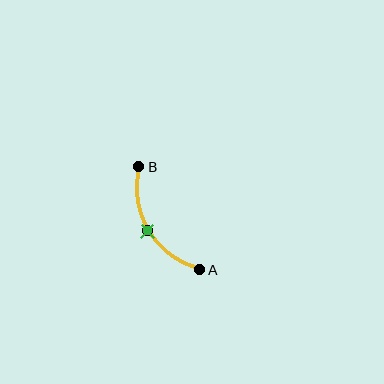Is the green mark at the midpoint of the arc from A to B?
Yes. The green mark lies on the arc at equal arc-length from both A and B — it is the arc midpoint.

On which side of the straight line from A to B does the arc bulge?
The arc bulges to the left of the straight line connecting A and B.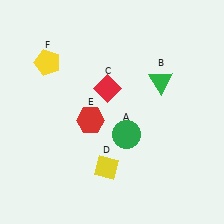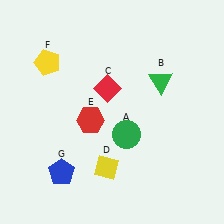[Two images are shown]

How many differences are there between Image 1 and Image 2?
There is 1 difference between the two images.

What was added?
A blue pentagon (G) was added in Image 2.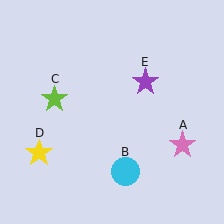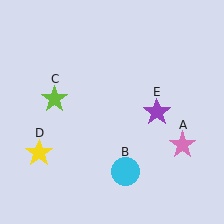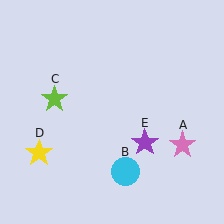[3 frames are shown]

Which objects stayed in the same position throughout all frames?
Pink star (object A) and cyan circle (object B) and lime star (object C) and yellow star (object D) remained stationary.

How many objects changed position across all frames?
1 object changed position: purple star (object E).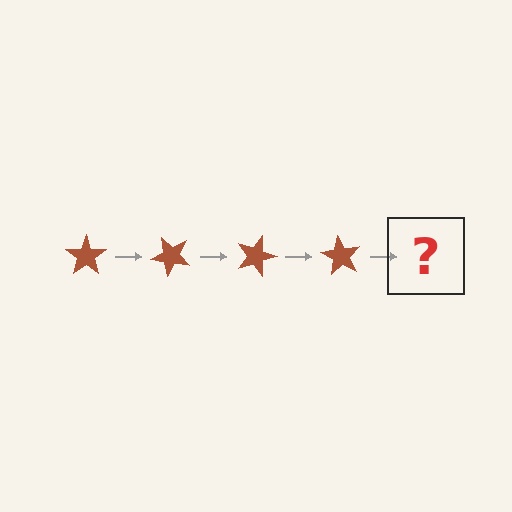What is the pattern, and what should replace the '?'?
The pattern is that the star rotates 45 degrees each step. The '?' should be a brown star rotated 180 degrees.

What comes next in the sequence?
The next element should be a brown star rotated 180 degrees.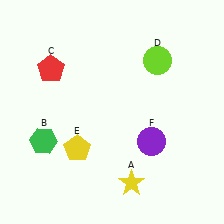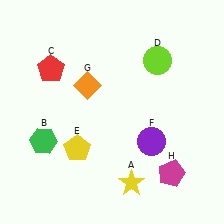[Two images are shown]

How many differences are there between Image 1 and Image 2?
There are 2 differences between the two images.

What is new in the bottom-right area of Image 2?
A magenta pentagon (H) was added in the bottom-right area of Image 2.